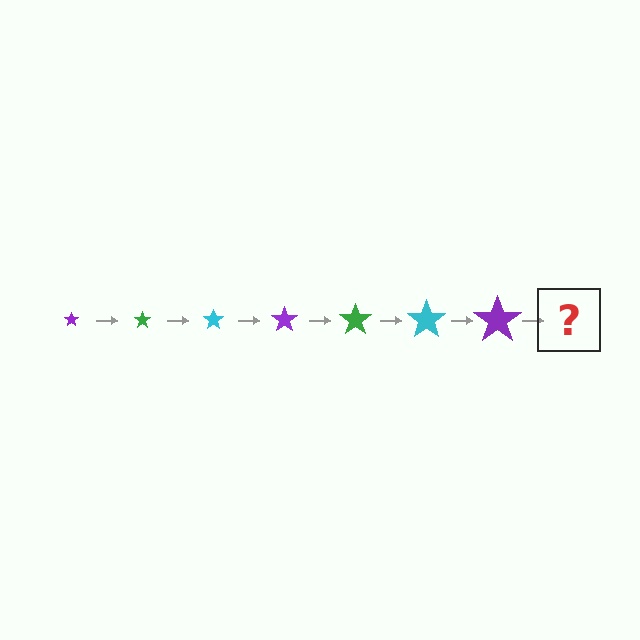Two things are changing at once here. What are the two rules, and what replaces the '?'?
The two rules are that the star grows larger each step and the color cycles through purple, green, and cyan. The '?' should be a green star, larger than the previous one.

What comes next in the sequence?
The next element should be a green star, larger than the previous one.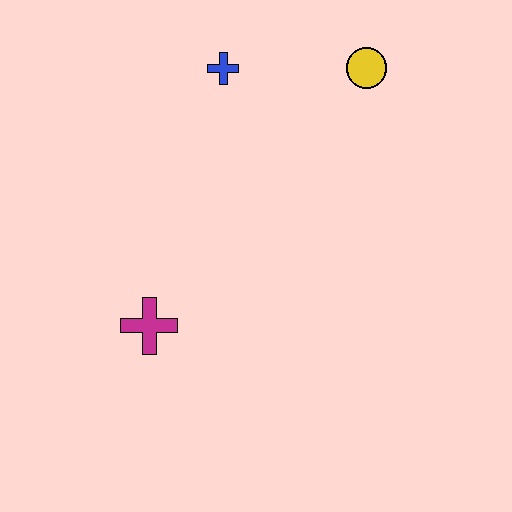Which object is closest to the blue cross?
The yellow circle is closest to the blue cross.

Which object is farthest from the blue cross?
The magenta cross is farthest from the blue cross.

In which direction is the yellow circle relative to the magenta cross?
The yellow circle is above the magenta cross.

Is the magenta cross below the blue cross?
Yes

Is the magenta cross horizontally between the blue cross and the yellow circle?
No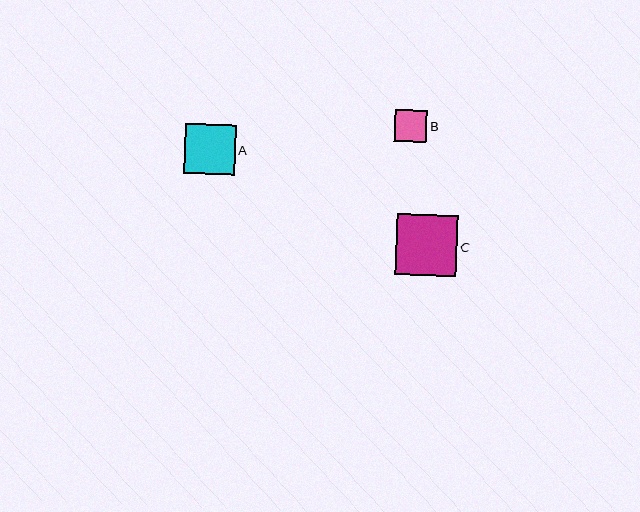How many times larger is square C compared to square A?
Square C is approximately 1.2 times the size of square A.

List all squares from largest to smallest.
From largest to smallest: C, A, B.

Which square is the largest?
Square C is the largest with a size of approximately 61 pixels.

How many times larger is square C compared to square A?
Square C is approximately 1.2 times the size of square A.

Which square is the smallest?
Square B is the smallest with a size of approximately 32 pixels.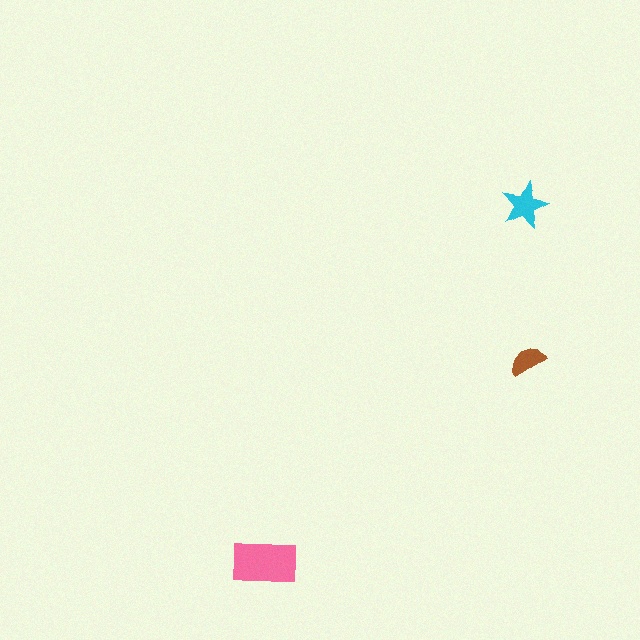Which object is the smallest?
The brown semicircle.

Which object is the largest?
The pink rectangle.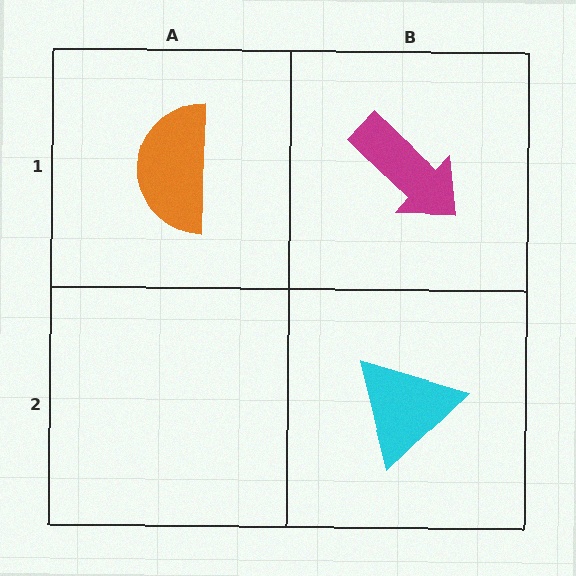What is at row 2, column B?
A cyan triangle.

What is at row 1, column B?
A magenta arrow.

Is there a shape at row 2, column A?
No, that cell is empty.